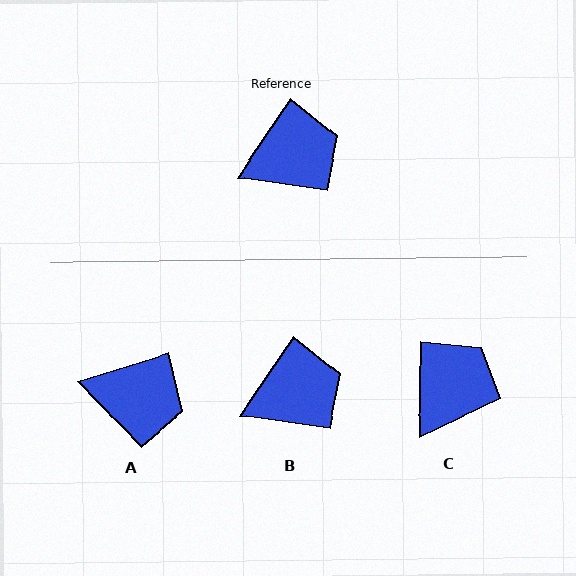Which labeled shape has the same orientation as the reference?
B.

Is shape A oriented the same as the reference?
No, it is off by about 38 degrees.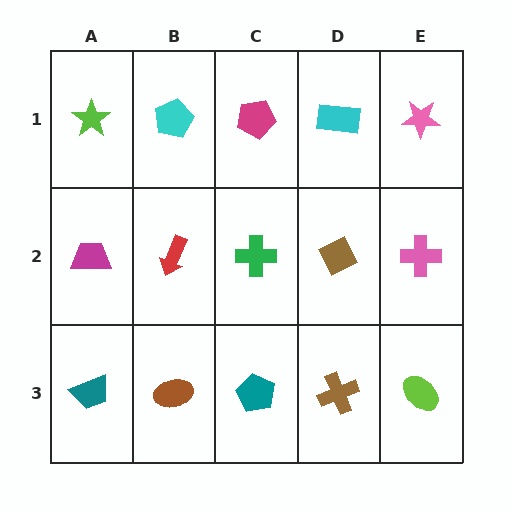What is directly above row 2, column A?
A lime star.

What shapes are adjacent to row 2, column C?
A magenta pentagon (row 1, column C), a teal pentagon (row 3, column C), a red arrow (row 2, column B), a brown diamond (row 2, column D).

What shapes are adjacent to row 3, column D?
A brown diamond (row 2, column D), a teal pentagon (row 3, column C), a lime ellipse (row 3, column E).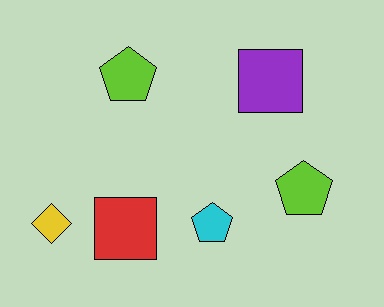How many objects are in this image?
There are 6 objects.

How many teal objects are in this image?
There are no teal objects.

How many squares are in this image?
There are 2 squares.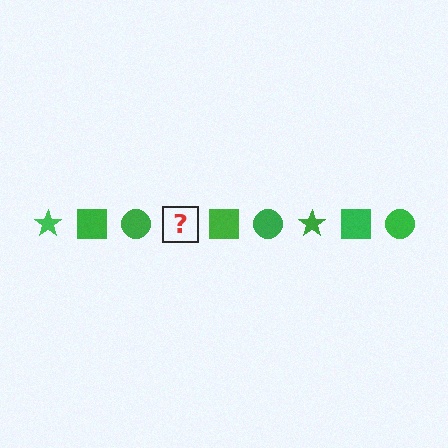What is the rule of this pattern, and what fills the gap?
The rule is that the pattern cycles through star, square, circle shapes in green. The gap should be filled with a green star.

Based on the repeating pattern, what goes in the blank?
The blank should be a green star.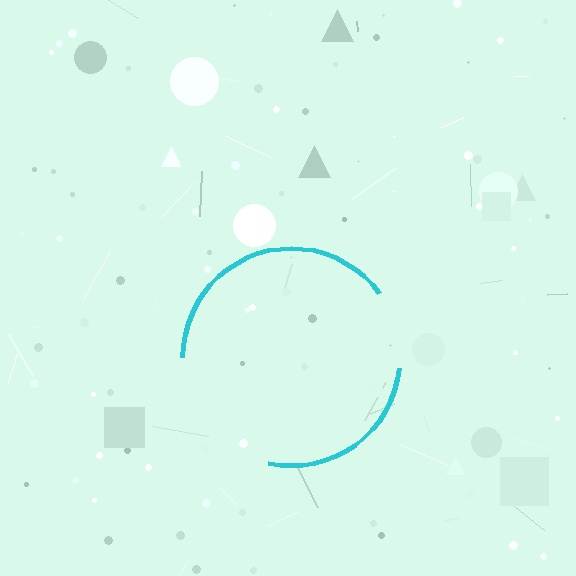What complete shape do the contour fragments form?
The contour fragments form a circle.